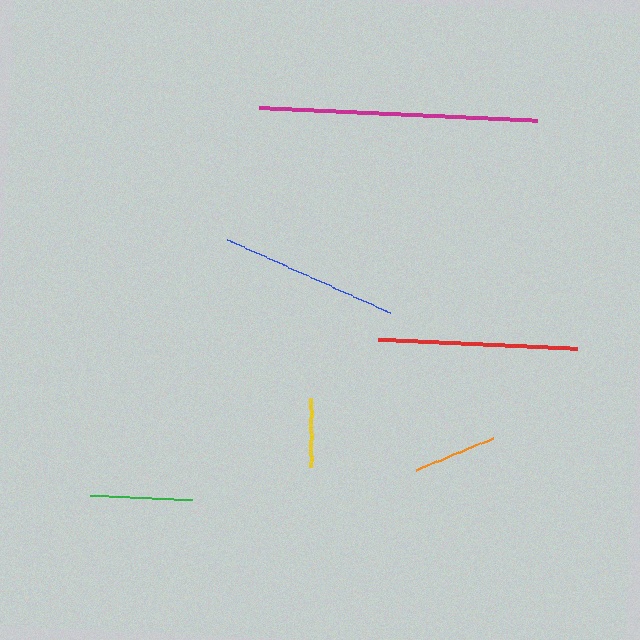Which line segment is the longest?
The magenta line is the longest at approximately 279 pixels.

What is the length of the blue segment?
The blue segment is approximately 179 pixels long.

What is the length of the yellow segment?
The yellow segment is approximately 69 pixels long.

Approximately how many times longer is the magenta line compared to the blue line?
The magenta line is approximately 1.6 times the length of the blue line.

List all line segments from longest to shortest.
From longest to shortest: magenta, red, blue, green, orange, yellow.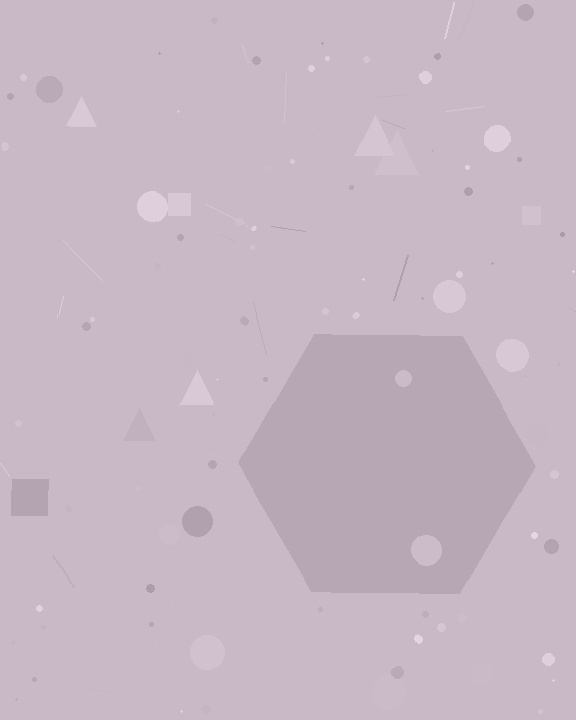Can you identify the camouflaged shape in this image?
The camouflaged shape is a hexagon.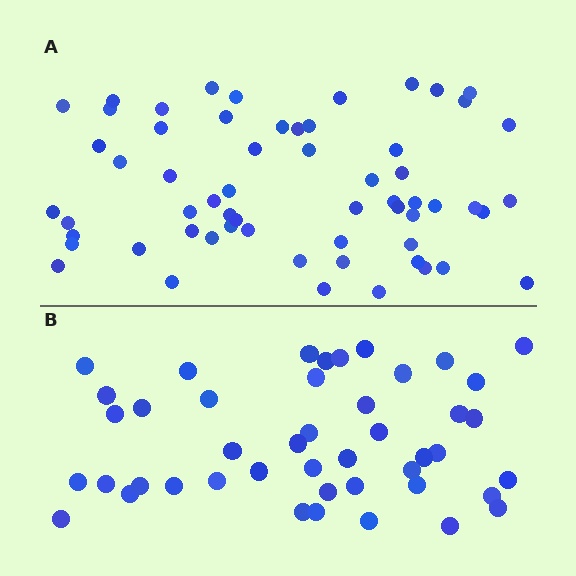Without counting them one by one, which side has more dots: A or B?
Region A (the top region) has more dots.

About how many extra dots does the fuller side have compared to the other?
Region A has approximately 15 more dots than region B.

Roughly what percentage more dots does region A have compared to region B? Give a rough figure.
About 35% more.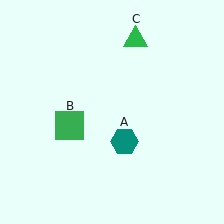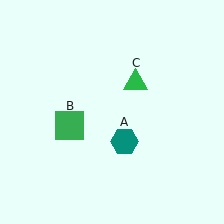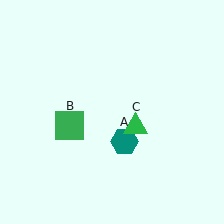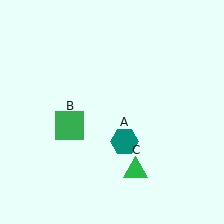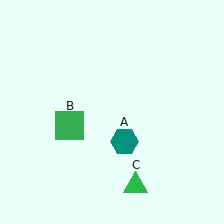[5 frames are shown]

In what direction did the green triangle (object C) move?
The green triangle (object C) moved down.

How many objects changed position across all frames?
1 object changed position: green triangle (object C).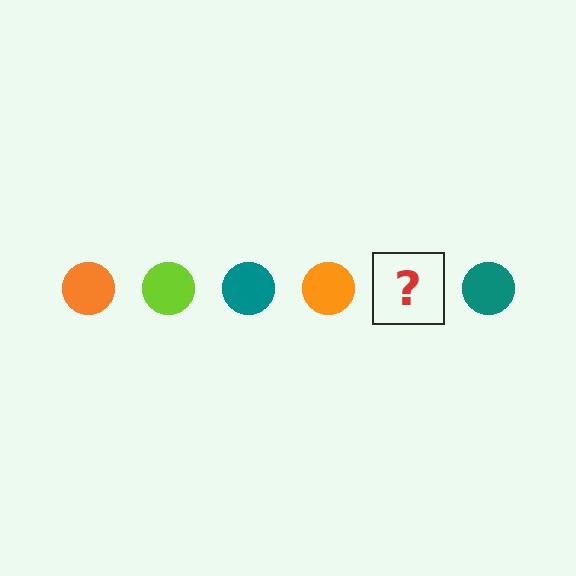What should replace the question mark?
The question mark should be replaced with a lime circle.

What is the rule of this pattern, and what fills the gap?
The rule is that the pattern cycles through orange, lime, teal circles. The gap should be filled with a lime circle.